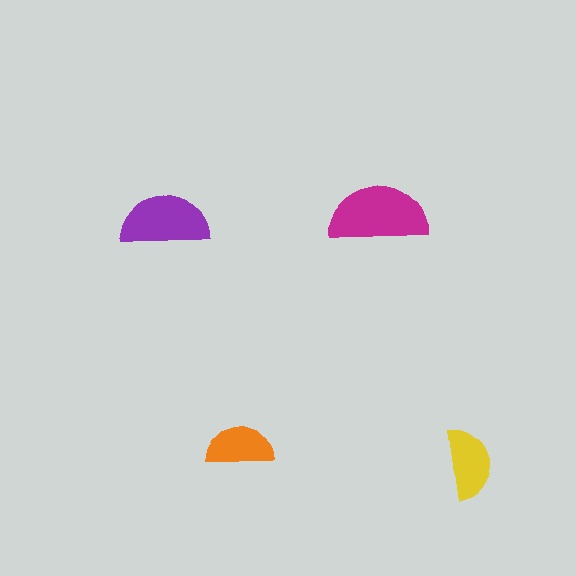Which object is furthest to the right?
The yellow semicircle is rightmost.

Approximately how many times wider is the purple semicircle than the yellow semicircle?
About 1.5 times wider.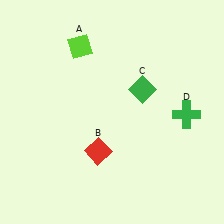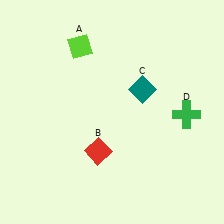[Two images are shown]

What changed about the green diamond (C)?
In Image 1, C is green. In Image 2, it changed to teal.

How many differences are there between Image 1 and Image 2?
There is 1 difference between the two images.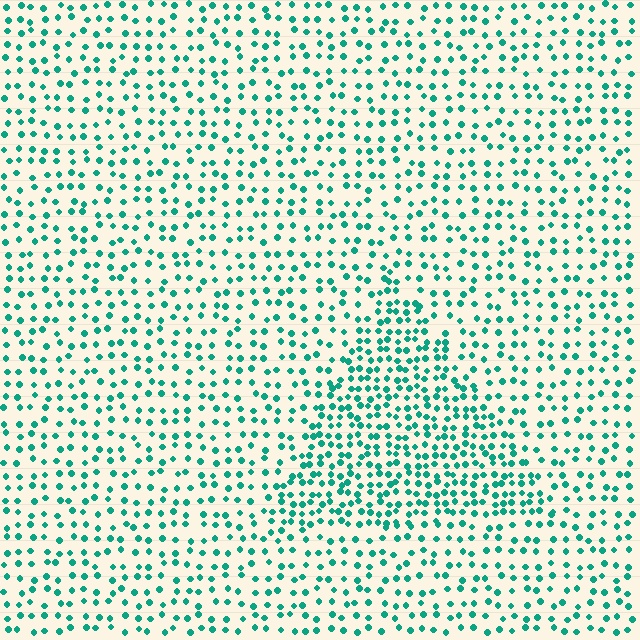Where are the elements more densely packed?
The elements are more densely packed inside the triangle boundary.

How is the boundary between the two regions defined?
The boundary is defined by a change in element density (approximately 1.8x ratio). All elements are the same color, size, and shape.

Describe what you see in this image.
The image contains small teal elements arranged at two different densities. A triangle-shaped region is visible where the elements are more densely packed than the surrounding area.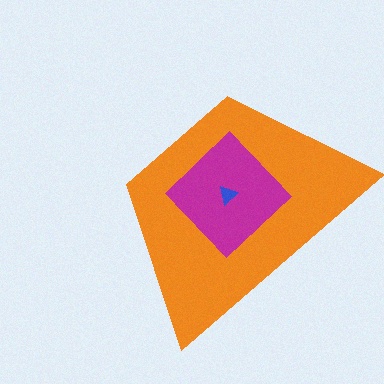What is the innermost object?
The blue triangle.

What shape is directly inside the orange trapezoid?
The magenta diamond.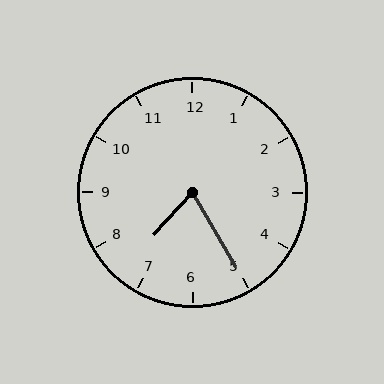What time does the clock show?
7:25.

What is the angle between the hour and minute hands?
Approximately 72 degrees.